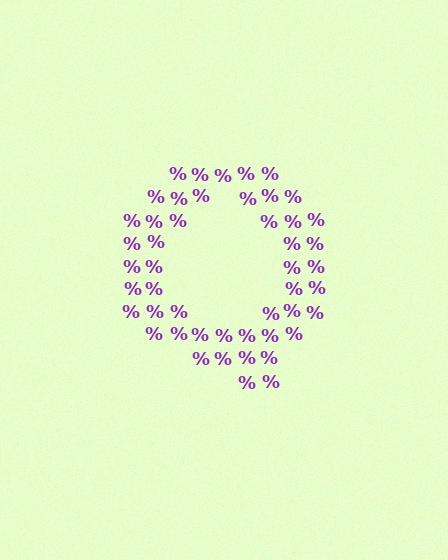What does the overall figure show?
The overall figure shows the letter Q.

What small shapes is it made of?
It is made of small percent signs.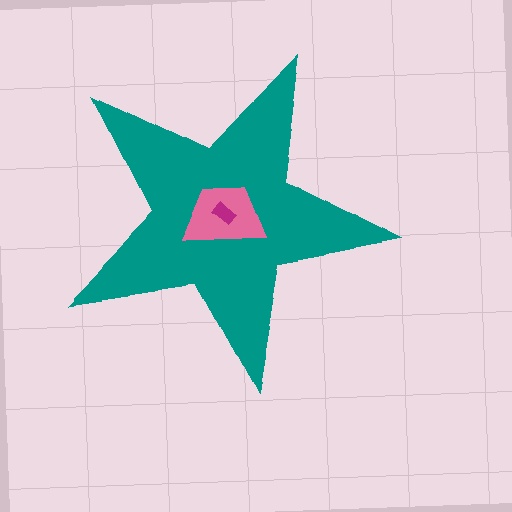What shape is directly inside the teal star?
The pink trapezoid.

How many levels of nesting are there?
3.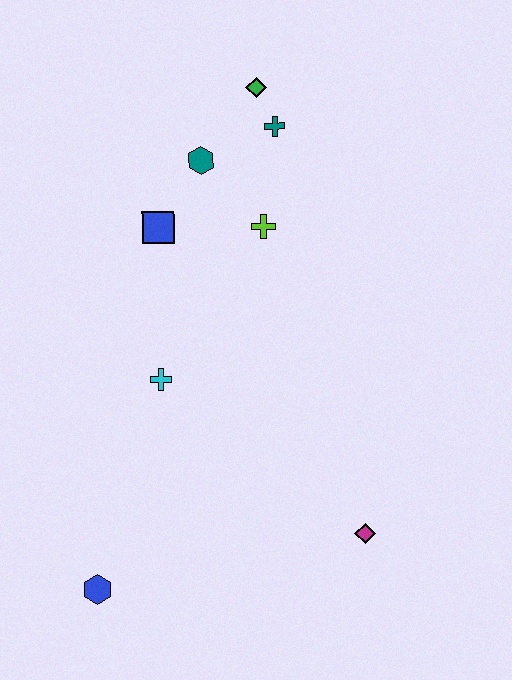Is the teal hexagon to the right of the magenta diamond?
No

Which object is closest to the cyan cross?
The blue square is closest to the cyan cross.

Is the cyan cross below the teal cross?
Yes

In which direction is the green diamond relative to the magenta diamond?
The green diamond is above the magenta diamond.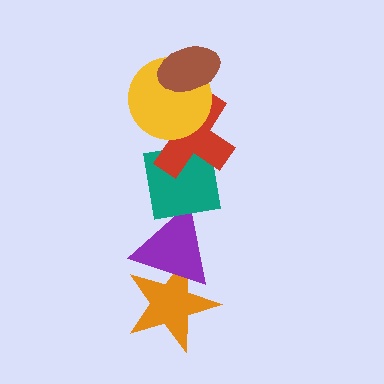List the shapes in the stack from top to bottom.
From top to bottom: the brown ellipse, the yellow circle, the red cross, the teal square, the purple triangle, the orange star.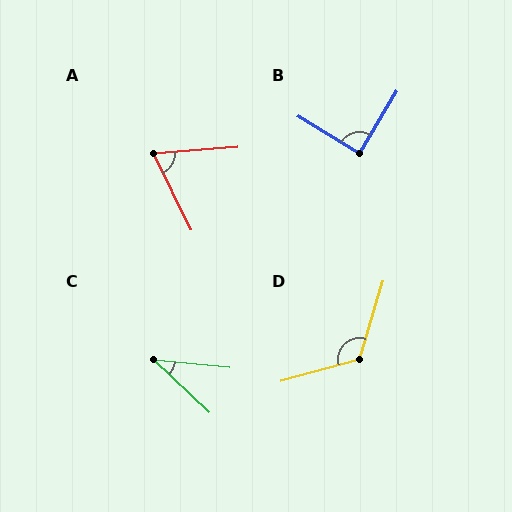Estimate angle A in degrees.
Approximately 68 degrees.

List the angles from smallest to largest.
C (37°), A (68°), B (90°), D (122°).